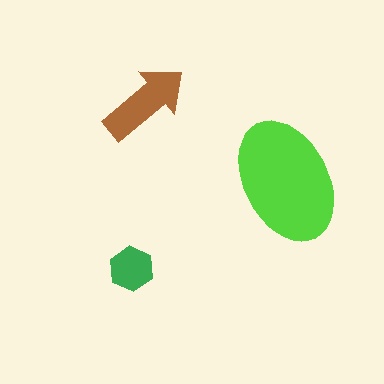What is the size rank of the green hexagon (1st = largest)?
3rd.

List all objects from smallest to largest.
The green hexagon, the brown arrow, the lime ellipse.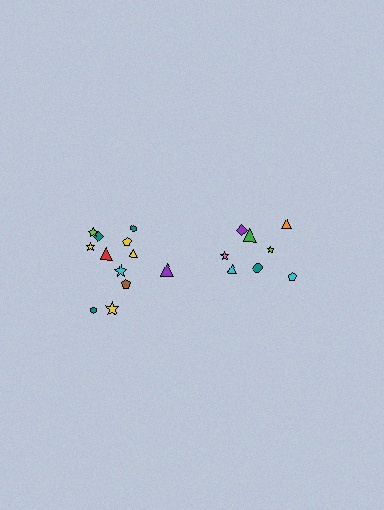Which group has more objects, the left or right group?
The left group.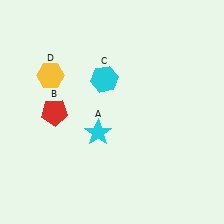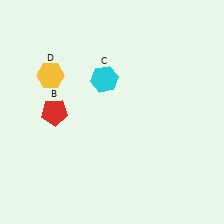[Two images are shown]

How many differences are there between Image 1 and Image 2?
There is 1 difference between the two images.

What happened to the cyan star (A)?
The cyan star (A) was removed in Image 2. It was in the bottom-left area of Image 1.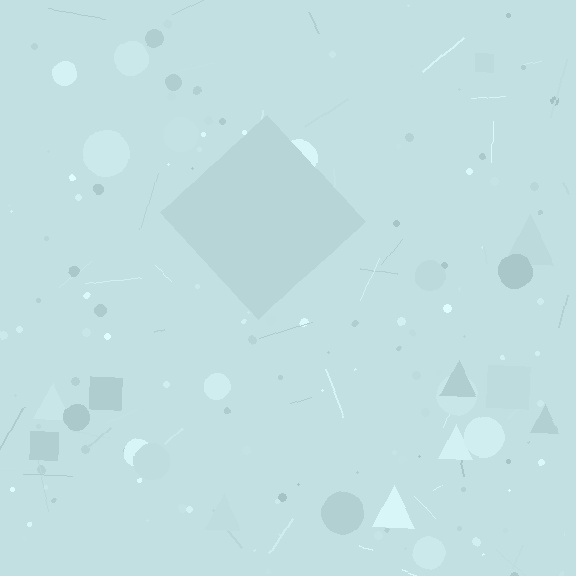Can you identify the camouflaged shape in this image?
The camouflaged shape is a diamond.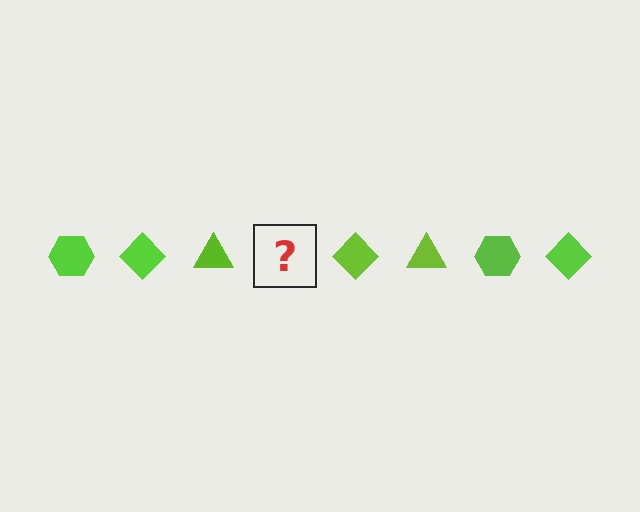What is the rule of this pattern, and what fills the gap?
The rule is that the pattern cycles through hexagon, diamond, triangle shapes in lime. The gap should be filled with a lime hexagon.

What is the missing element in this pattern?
The missing element is a lime hexagon.